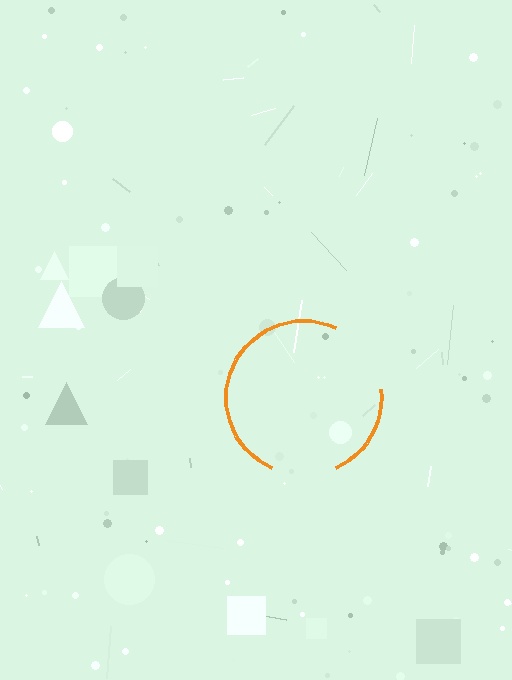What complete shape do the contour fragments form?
The contour fragments form a circle.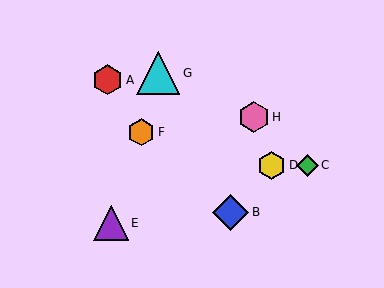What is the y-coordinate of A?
Object A is at y≈80.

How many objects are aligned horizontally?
2 objects (C, D) are aligned horizontally.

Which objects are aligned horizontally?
Objects C, D are aligned horizontally.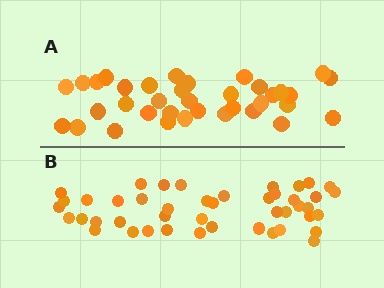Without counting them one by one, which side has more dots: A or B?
Region B (the bottom region) has more dots.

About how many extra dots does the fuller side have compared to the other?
Region B has roughly 8 or so more dots than region A.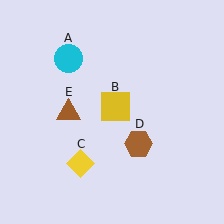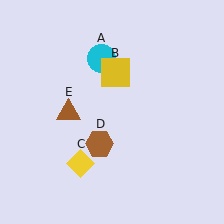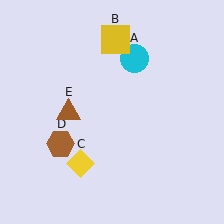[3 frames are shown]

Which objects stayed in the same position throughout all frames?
Yellow diamond (object C) and brown triangle (object E) remained stationary.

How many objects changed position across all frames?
3 objects changed position: cyan circle (object A), yellow square (object B), brown hexagon (object D).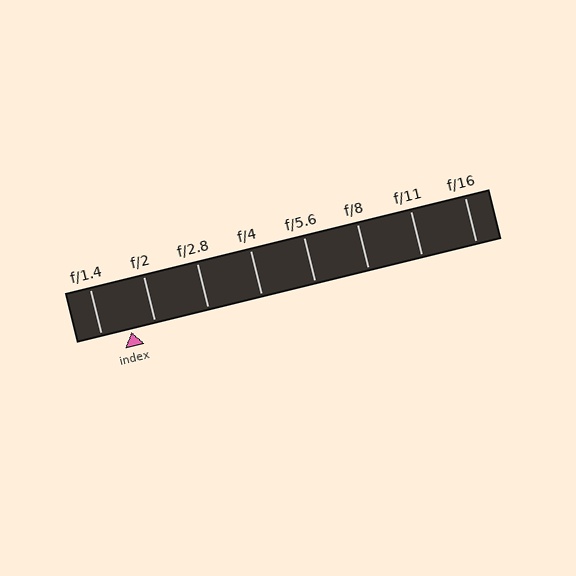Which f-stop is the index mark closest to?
The index mark is closest to f/2.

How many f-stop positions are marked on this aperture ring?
There are 8 f-stop positions marked.